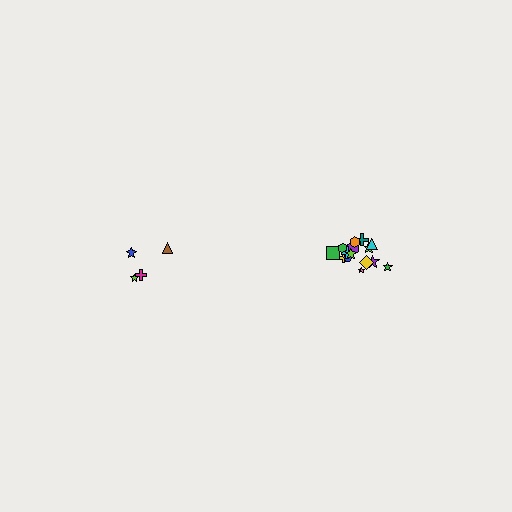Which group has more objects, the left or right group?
The right group.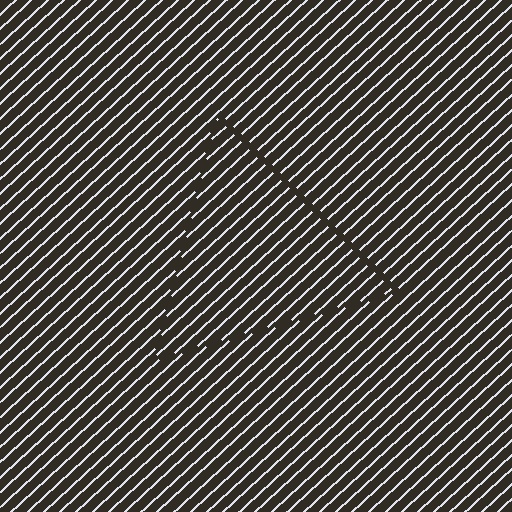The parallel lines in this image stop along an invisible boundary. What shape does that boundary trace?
An illusory triangle. The interior of the shape contains the same grating, shifted by half a period — the contour is defined by the phase discontinuity where line-ends from the inner and outer gratings abut.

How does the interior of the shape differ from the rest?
The interior of the shape contains the same grating, shifted by half a period — the contour is defined by the phase discontinuity where line-ends from the inner and outer gratings abut.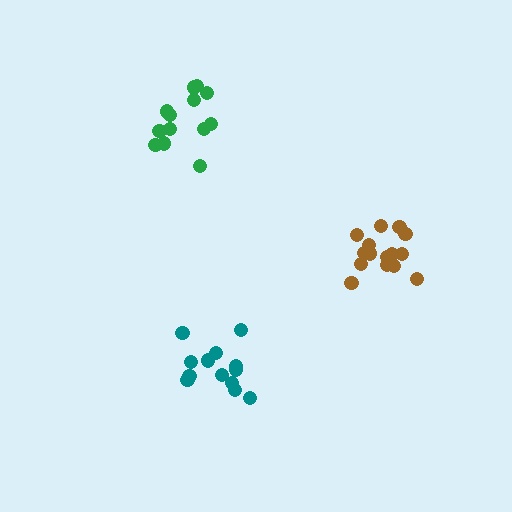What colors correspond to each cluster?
The clusters are colored: green, teal, brown.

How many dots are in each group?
Group 1: 13 dots, Group 2: 13 dots, Group 3: 15 dots (41 total).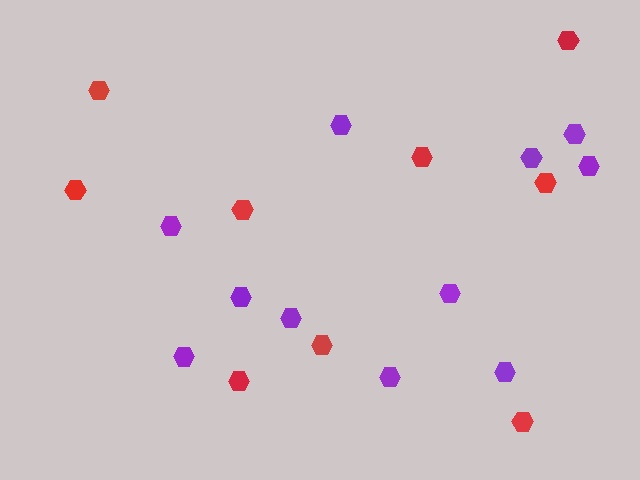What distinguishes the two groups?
There are 2 groups: one group of purple hexagons (11) and one group of red hexagons (9).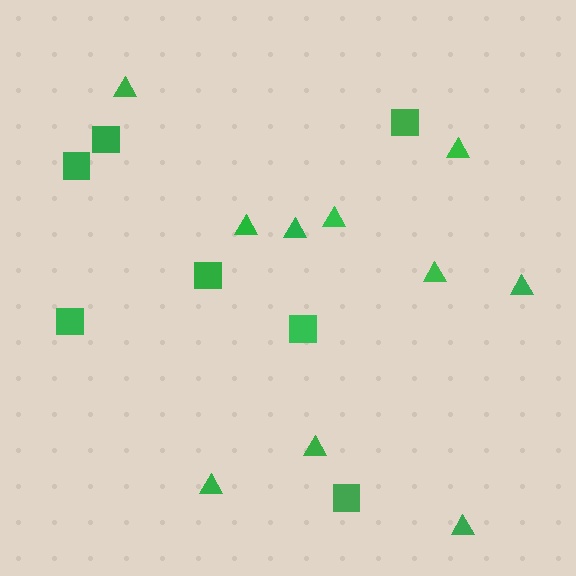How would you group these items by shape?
There are 2 groups: one group of squares (7) and one group of triangles (10).